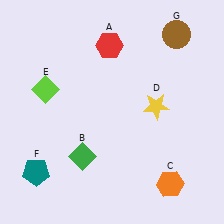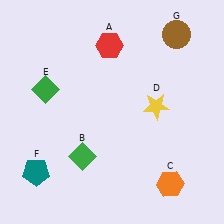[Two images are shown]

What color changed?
The diamond (E) changed from lime in Image 1 to green in Image 2.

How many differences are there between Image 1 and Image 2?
There is 1 difference between the two images.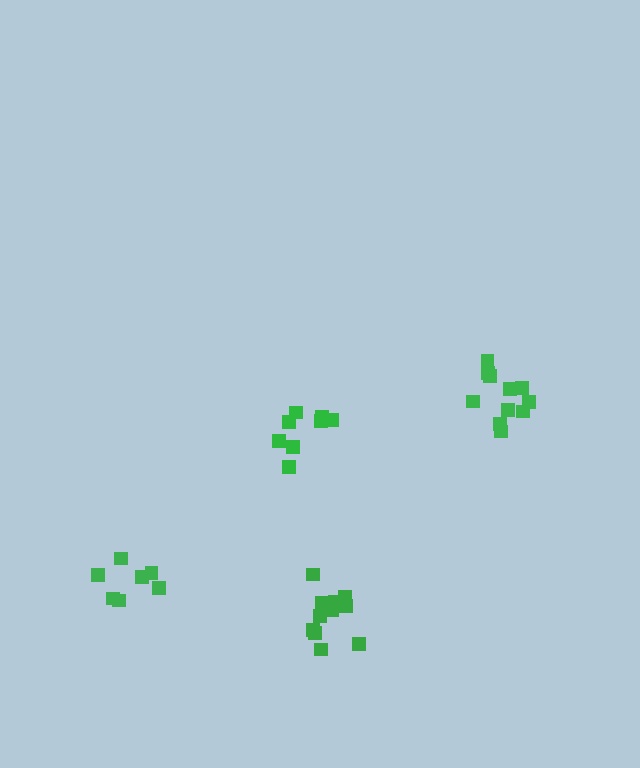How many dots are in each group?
Group 1: 8 dots, Group 2: 11 dots, Group 3: 7 dots, Group 4: 12 dots (38 total).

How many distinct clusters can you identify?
There are 4 distinct clusters.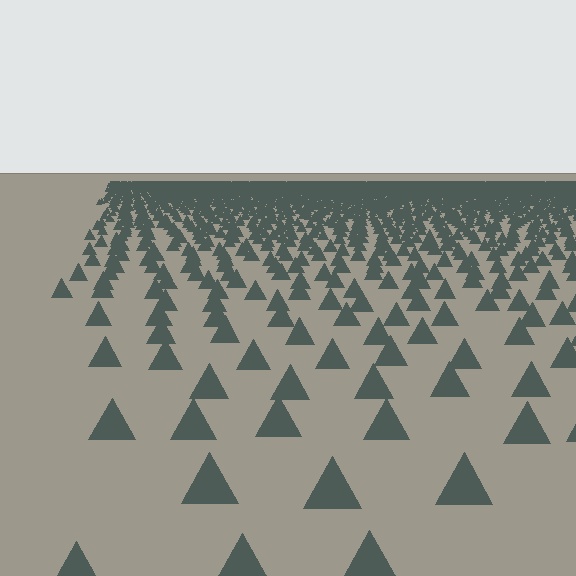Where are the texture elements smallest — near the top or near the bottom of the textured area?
Near the top.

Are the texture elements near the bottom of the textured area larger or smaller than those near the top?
Larger. Near the bottom, elements are closer to the viewer and appear at a bigger on-screen size.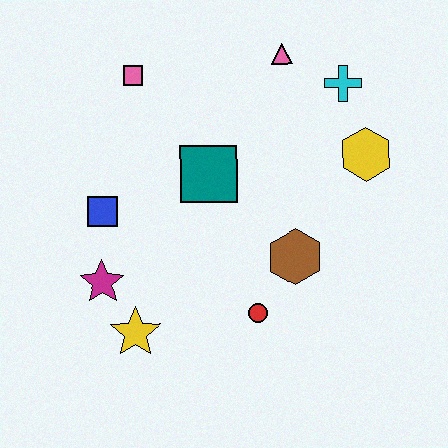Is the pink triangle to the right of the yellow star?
Yes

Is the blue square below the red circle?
No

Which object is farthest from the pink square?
The red circle is farthest from the pink square.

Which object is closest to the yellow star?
The magenta star is closest to the yellow star.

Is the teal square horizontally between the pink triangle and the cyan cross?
No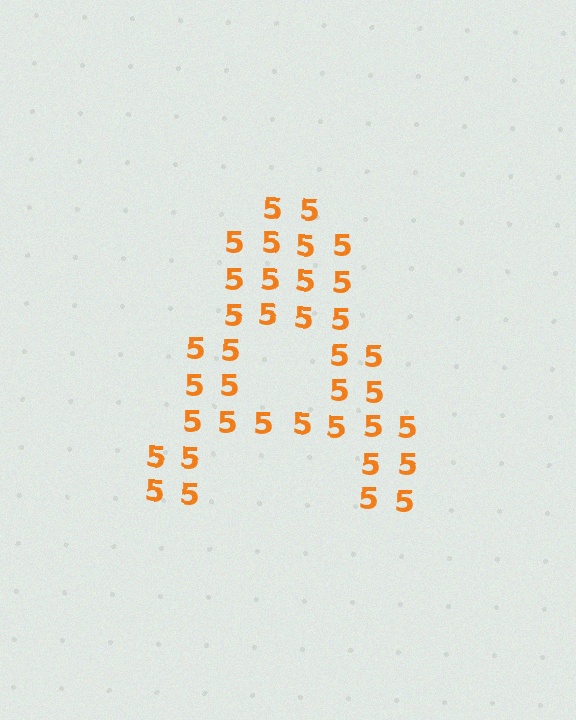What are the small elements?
The small elements are digit 5's.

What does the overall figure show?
The overall figure shows the letter A.